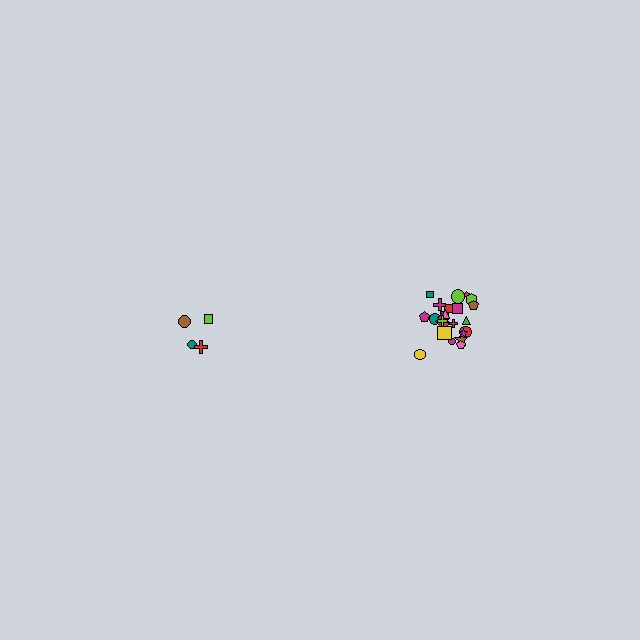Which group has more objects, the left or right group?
The right group.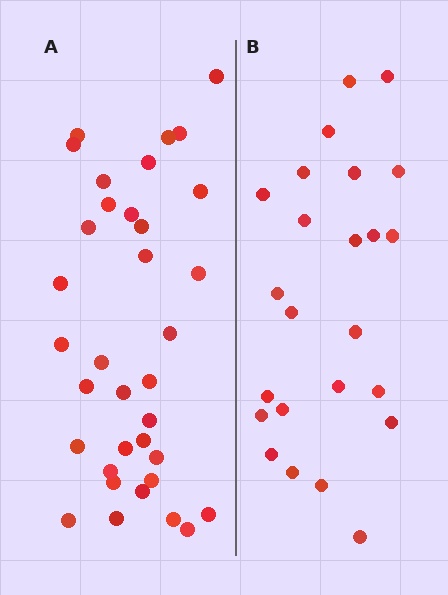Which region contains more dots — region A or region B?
Region A (the left region) has more dots.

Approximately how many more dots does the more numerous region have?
Region A has roughly 12 or so more dots than region B.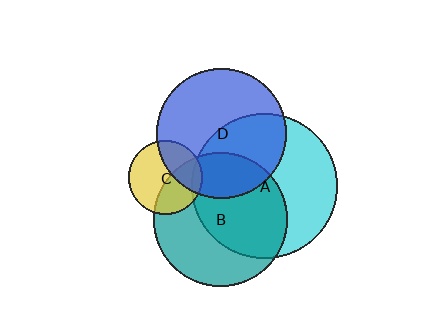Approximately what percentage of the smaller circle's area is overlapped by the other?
Approximately 25%.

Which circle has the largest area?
Circle A (cyan).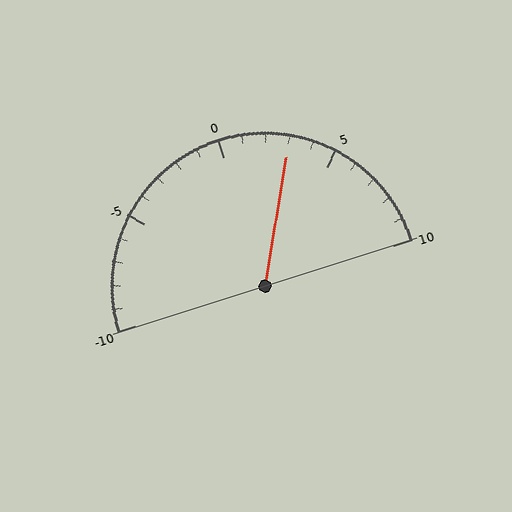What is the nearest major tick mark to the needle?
The nearest major tick mark is 5.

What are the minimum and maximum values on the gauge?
The gauge ranges from -10 to 10.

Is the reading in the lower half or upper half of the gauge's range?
The reading is in the upper half of the range (-10 to 10).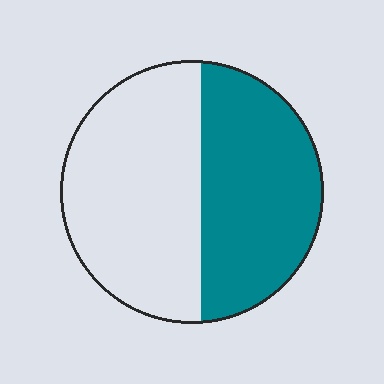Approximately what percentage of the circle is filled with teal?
Approximately 45%.